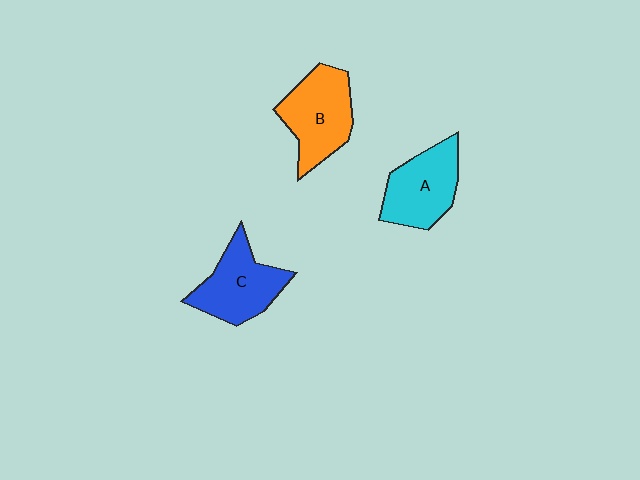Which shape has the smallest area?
Shape A (cyan).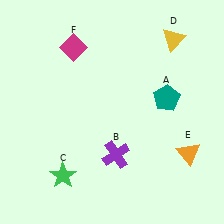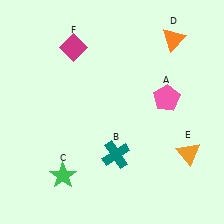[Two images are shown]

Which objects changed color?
A changed from teal to pink. B changed from purple to teal. D changed from yellow to orange.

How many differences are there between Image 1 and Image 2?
There are 3 differences between the two images.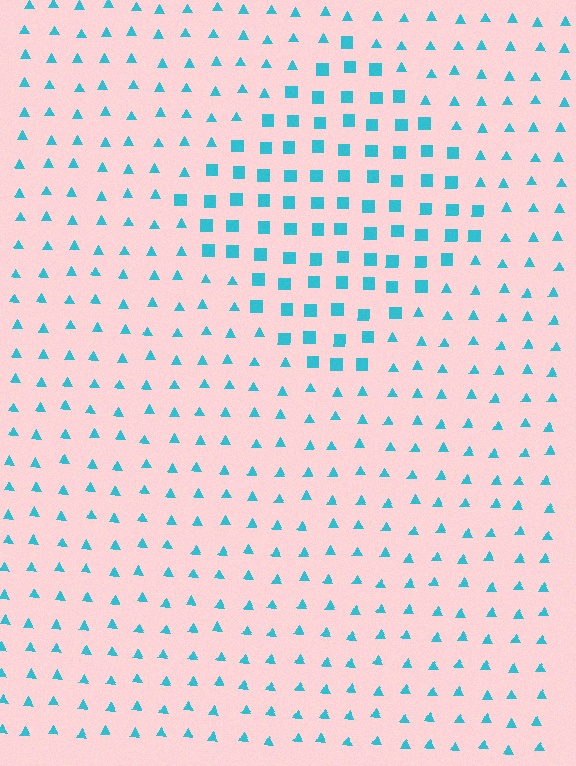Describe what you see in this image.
The image is filled with small cyan elements arranged in a uniform grid. A diamond-shaped region contains squares, while the surrounding area contains triangles. The boundary is defined purely by the change in element shape.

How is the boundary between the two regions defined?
The boundary is defined by a change in element shape: squares inside vs. triangles outside. All elements share the same color and spacing.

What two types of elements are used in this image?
The image uses squares inside the diamond region and triangles outside it.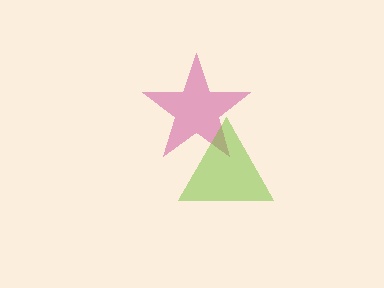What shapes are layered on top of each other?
The layered shapes are: a magenta star, a lime triangle.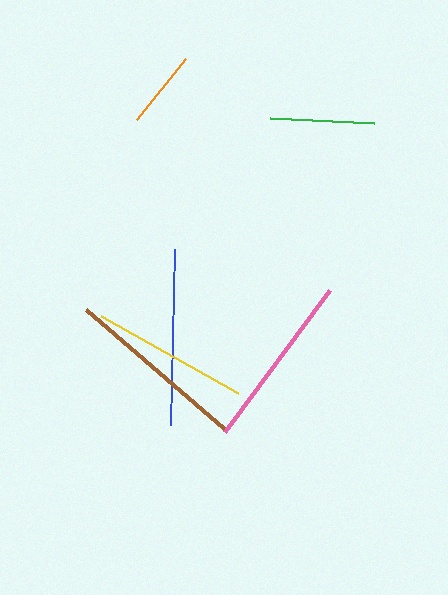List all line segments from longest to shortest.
From longest to shortest: brown, pink, blue, yellow, green, orange.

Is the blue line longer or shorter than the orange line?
The blue line is longer than the orange line.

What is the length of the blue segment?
The blue segment is approximately 177 pixels long.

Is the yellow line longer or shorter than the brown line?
The brown line is longer than the yellow line.